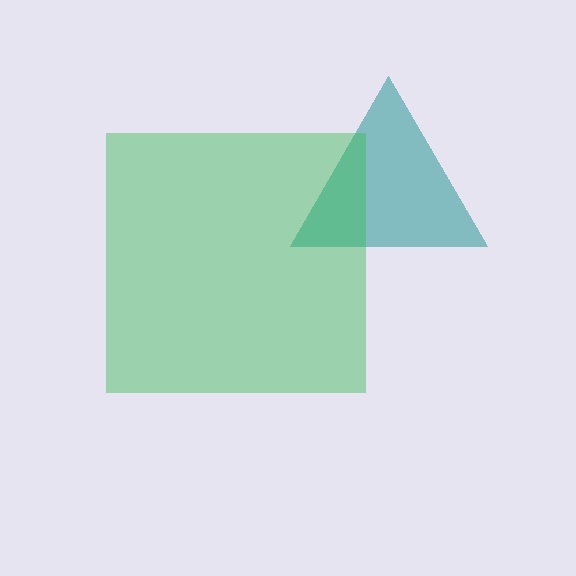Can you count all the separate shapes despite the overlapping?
Yes, there are 2 separate shapes.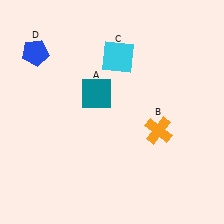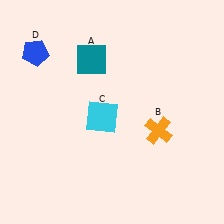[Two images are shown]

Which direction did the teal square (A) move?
The teal square (A) moved up.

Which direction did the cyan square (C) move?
The cyan square (C) moved down.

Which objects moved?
The objects that moved are: the teal square (A), the cyan square (C).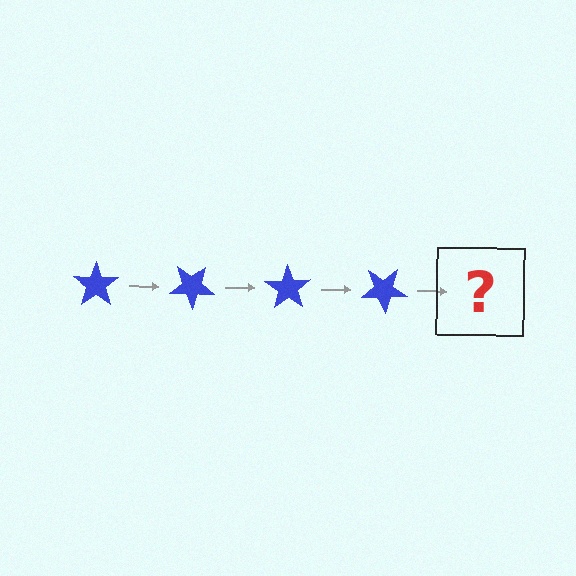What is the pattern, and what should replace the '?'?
The pattern is that the star rotates 35 degrees each step. The '?' should be a blue star rotated 140 degrees.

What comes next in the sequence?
The next element should be a blue star rotated 140 degrees.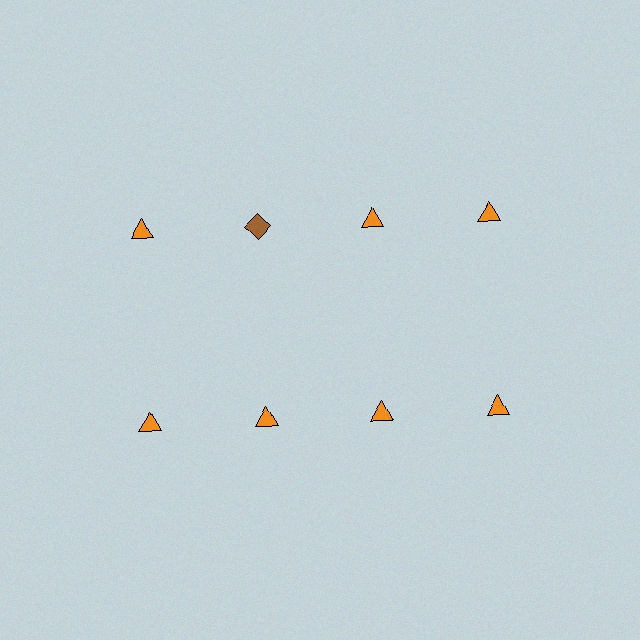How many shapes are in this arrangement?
There are 8 shapes arranged in a grid pattern.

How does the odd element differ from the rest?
It differs in both color (brown instead of orange) and shape (diamond instead of triangle).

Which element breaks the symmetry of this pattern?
The brown diamond in the top row, second from left column breaks the symmetry. All other shapes are orange triangles.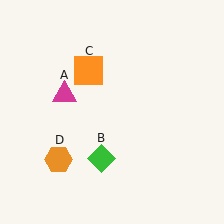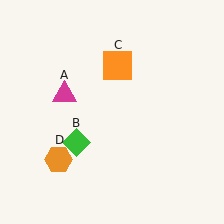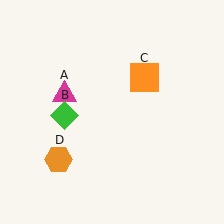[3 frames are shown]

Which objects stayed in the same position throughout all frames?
Magenta triangle (object A) and orange hexagon (object D) remained stationary.